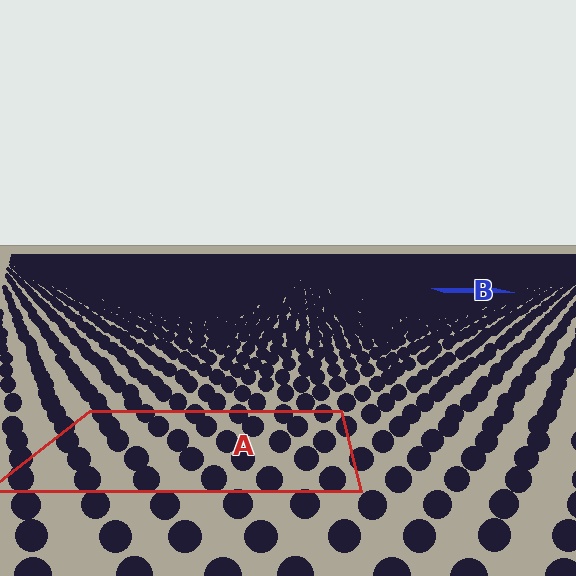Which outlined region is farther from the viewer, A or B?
Region B is farther from the viewer — the texture elements inside it appear smaller and more densely packed.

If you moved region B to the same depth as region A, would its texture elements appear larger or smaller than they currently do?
They would appear larger. At a closer depth, the same texture elements are projected at a bigger on-screen size.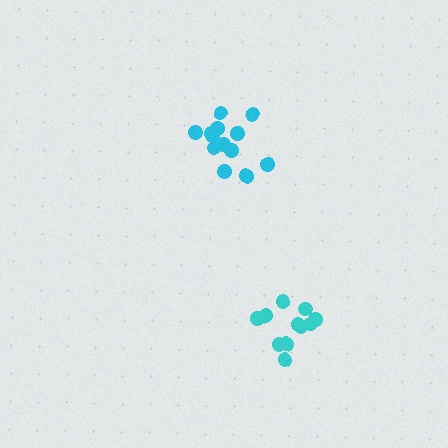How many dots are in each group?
Group 1: 13 dots, Group 2: 11 dots (24 total).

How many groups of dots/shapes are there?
There are 2 groups.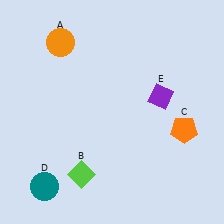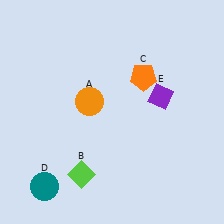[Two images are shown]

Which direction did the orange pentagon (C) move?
The orange pentagon (C) moved up.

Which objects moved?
The objects that moved are: the orange circle (A), the orange pentagon (C).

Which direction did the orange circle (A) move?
The orange circle (A) moved down.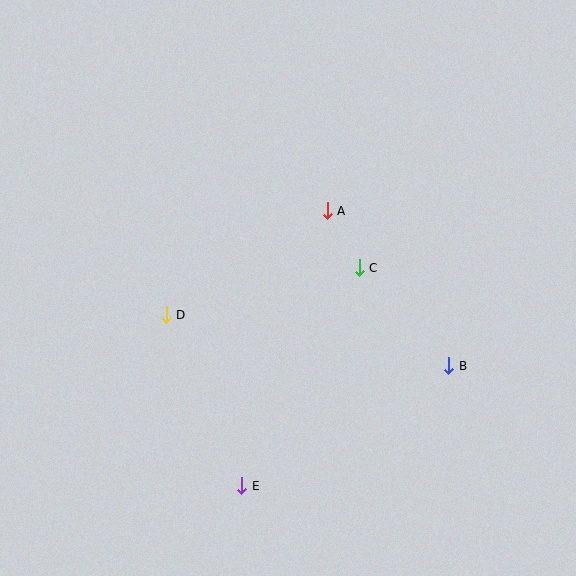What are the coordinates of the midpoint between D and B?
The midpoint between D and B is at (307, 340).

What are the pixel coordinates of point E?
Point E is at (242, 486).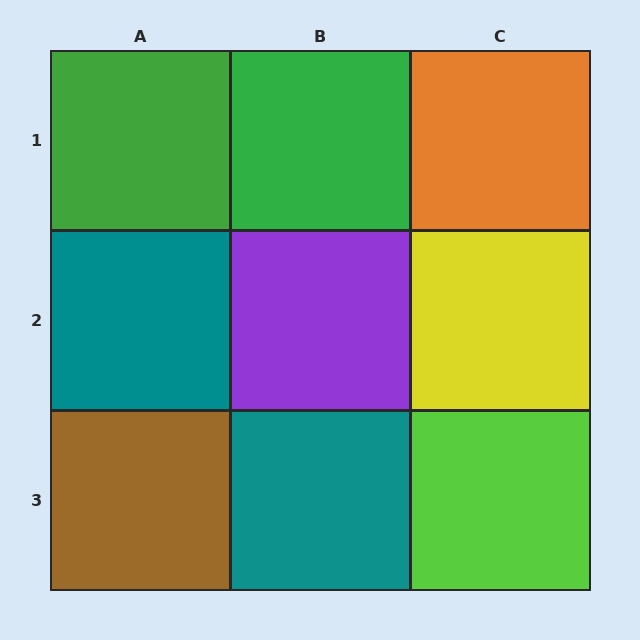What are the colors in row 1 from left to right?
Green, green, orange.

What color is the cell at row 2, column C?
Yellow.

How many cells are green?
2 cells are green.